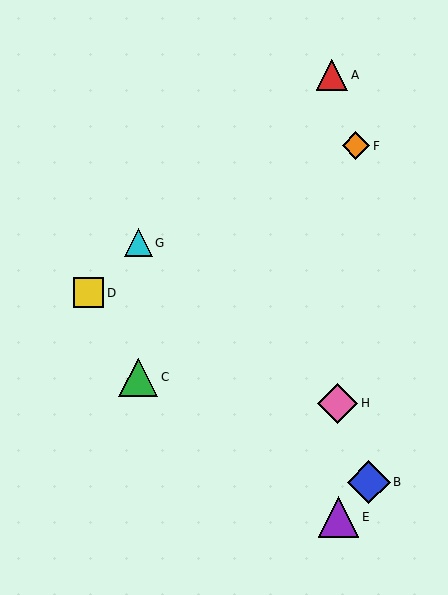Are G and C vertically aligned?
Yes, both are at x≈138.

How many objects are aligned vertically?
2 objects (C, G) are aligned vertically.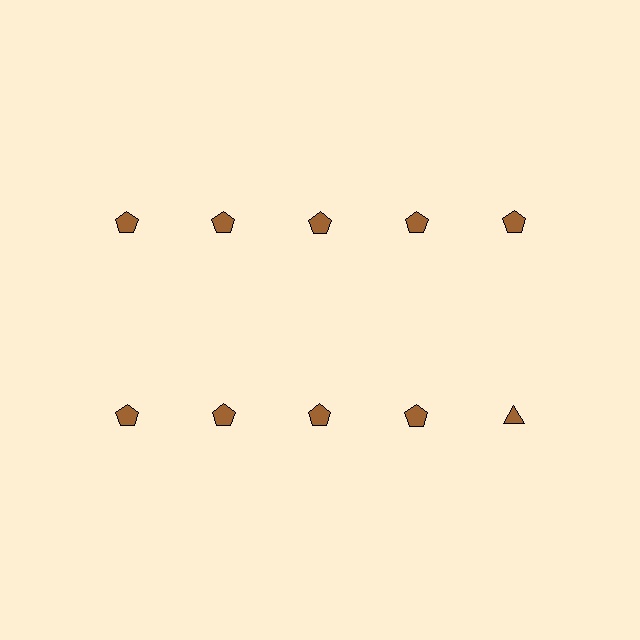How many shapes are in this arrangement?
There are 10 shapes arranged in a grid pattern.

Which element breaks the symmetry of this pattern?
The brown triangle in the second row, rightmost column breaks the symmetry. All other shapes are brown pentagons.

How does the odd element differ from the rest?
It has a different shape: triangle instead of pentagon.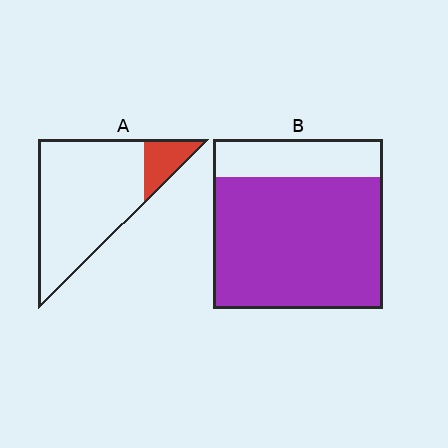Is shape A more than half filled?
No.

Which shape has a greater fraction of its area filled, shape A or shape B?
Shape B.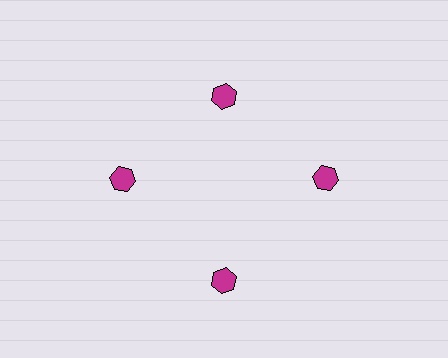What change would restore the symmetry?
The symmetry would be restored by moving it outward, back onto the ring so that all 4 hexagons sit at equal angles and equal distance from the center.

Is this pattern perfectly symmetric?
No. The 4 magenta hexagons are arranged in a ring, but one element near the 12 o'clock position is pulled inward toward the center, breaking the 4-fold rotational symmetry.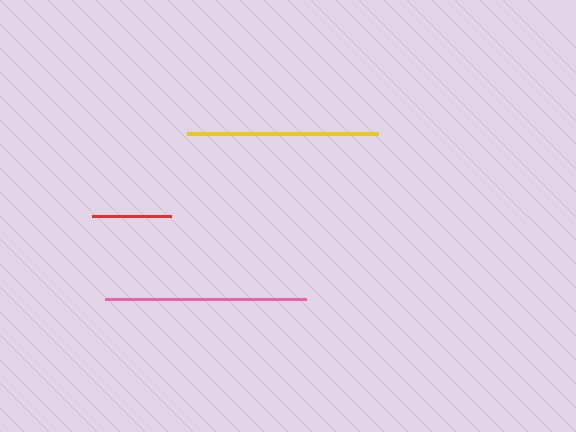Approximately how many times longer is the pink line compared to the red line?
The pink line is approximately 2.5 times the length of the red line.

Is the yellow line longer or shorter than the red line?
The yellow line is longer than the red line.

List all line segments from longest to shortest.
From longest to shortest: pink, yellow, red.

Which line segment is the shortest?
The red line is the shortest at approximately 79 pixels.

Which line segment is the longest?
The pink line is the longest at approximately 201 pixels.